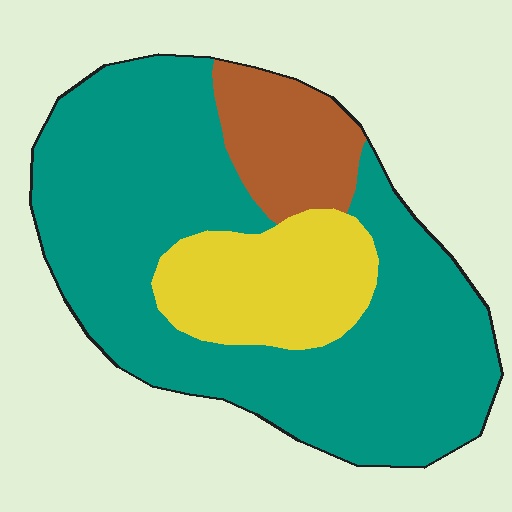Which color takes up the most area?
Teal, at roughly 70%.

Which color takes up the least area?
Brown, at roughly 15%.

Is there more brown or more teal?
Teal.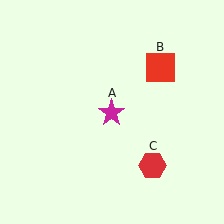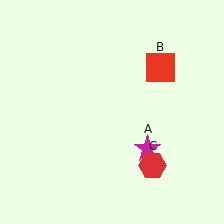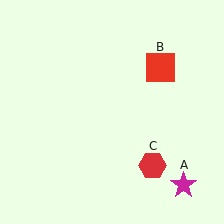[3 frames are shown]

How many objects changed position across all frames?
1 object changed position: magenta star (object A).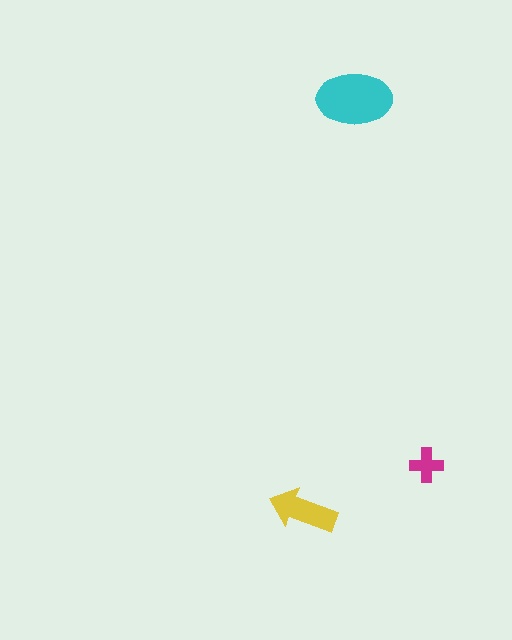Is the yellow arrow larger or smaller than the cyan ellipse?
Smaller.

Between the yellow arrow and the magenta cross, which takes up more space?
The yellow arrow.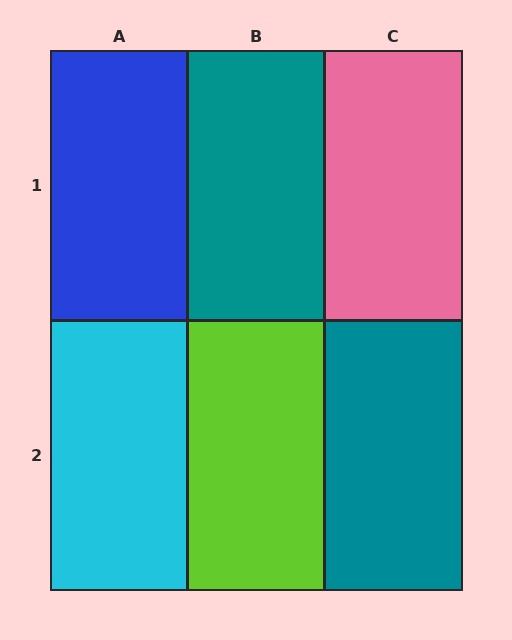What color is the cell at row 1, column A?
Blue.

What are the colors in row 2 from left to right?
Cyan, lime, teal.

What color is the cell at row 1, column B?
Teal.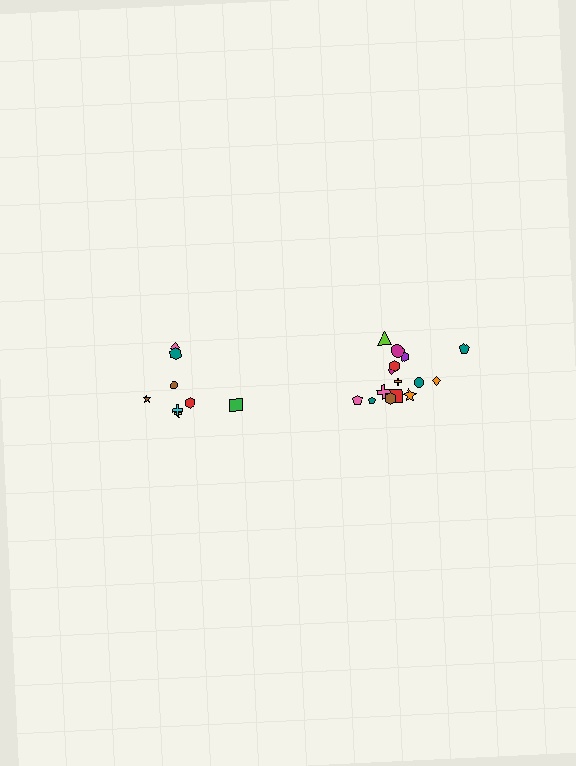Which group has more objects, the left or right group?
The right group.